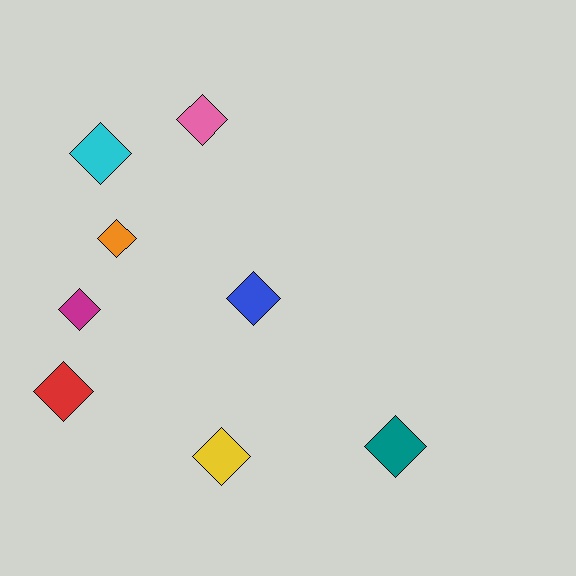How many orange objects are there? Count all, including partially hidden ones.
There is 1 orange object.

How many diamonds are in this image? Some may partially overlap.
There are 8 diamonds.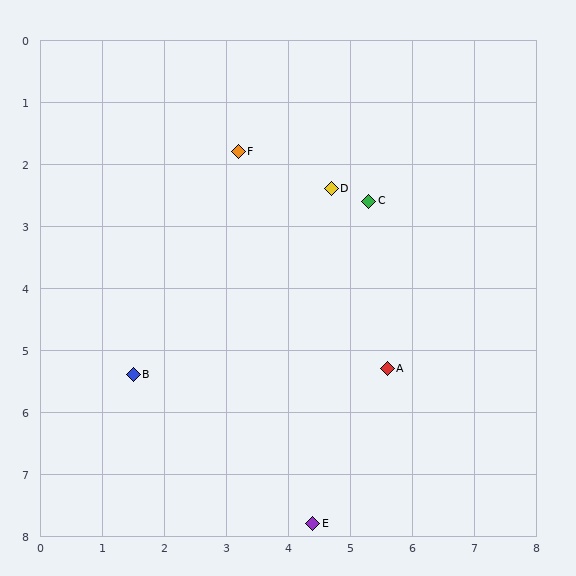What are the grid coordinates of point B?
Point B is at approximately (1.5, 5.4).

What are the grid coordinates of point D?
Point D is at approximately (4.7, 2.4).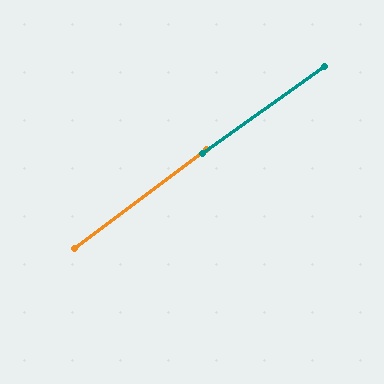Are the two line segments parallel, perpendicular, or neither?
Parallel — their directions differ by only 1.4°.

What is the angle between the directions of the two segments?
Approximately 1 degree.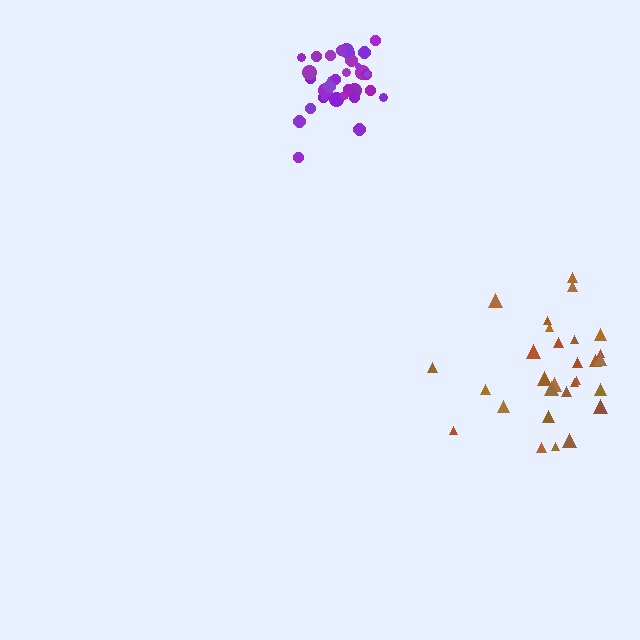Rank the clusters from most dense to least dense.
purple, brown.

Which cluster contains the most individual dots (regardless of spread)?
Purple (33).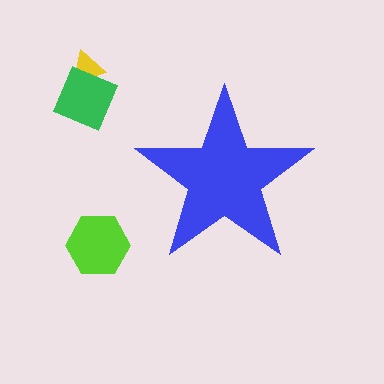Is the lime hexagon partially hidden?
No, the lime hexagon is fully visible.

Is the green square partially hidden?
No, the green square is fully visible.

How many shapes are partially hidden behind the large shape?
0 shapes are partially hidden.